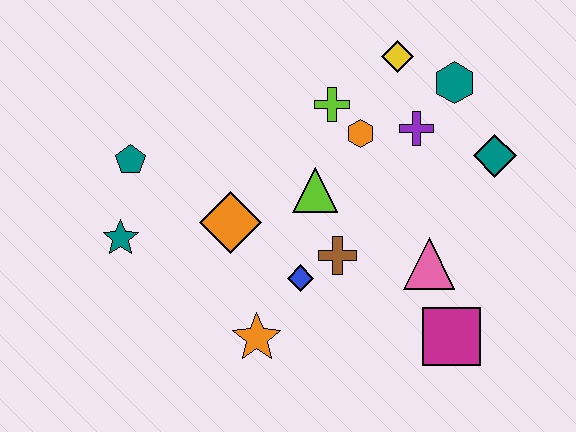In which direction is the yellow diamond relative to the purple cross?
The yellow diamond is above the purple cross.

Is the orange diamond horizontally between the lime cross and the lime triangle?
No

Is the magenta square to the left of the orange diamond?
No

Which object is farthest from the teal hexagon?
The teal star is farthest from the teal hexagon.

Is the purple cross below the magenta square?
No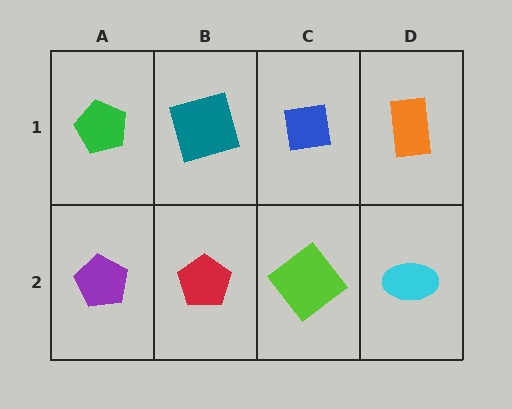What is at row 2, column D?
A cyan ellipse.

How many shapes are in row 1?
4 shapes.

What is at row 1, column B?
A teal square.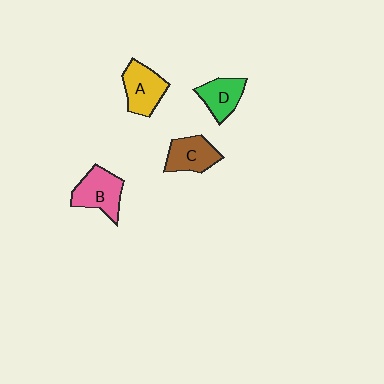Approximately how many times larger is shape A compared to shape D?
Approximately 1.2 times.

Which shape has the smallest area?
Shape D (green).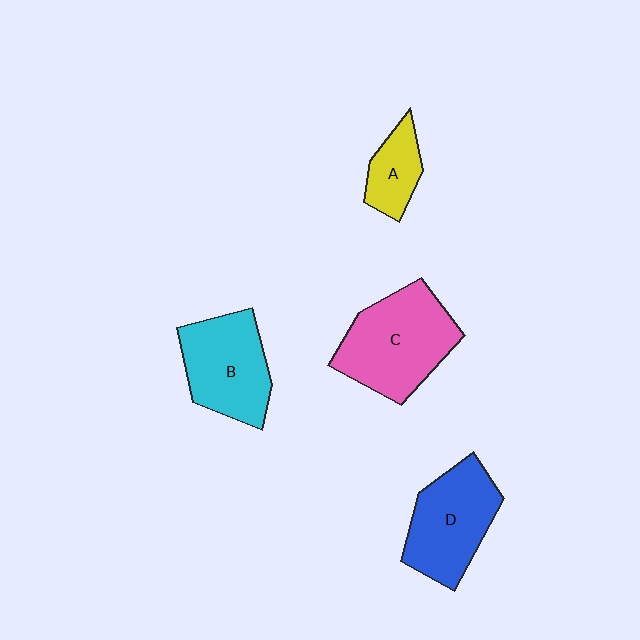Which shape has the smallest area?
Shape A (yellow).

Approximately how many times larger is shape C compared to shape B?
Approximately 1.2 times.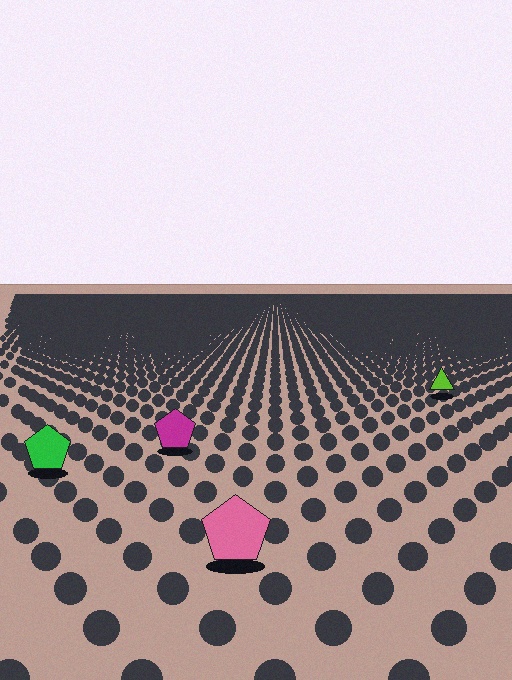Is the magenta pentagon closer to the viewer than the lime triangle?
Yes. The magenta pentagon is closer — you can tell from the texture gradient: the ground texture is coarser near it.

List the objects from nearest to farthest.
From nearest to farthest: the pink pentagon, the green pentagon, the magenta pentagon, the lime triangle.